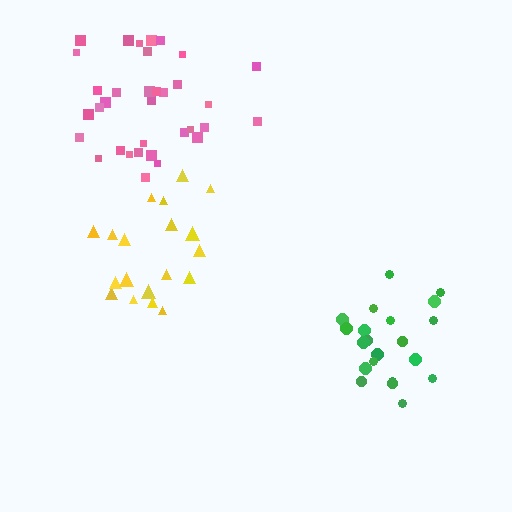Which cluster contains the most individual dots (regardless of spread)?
Pink (34).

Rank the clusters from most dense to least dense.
pink, green, yellow.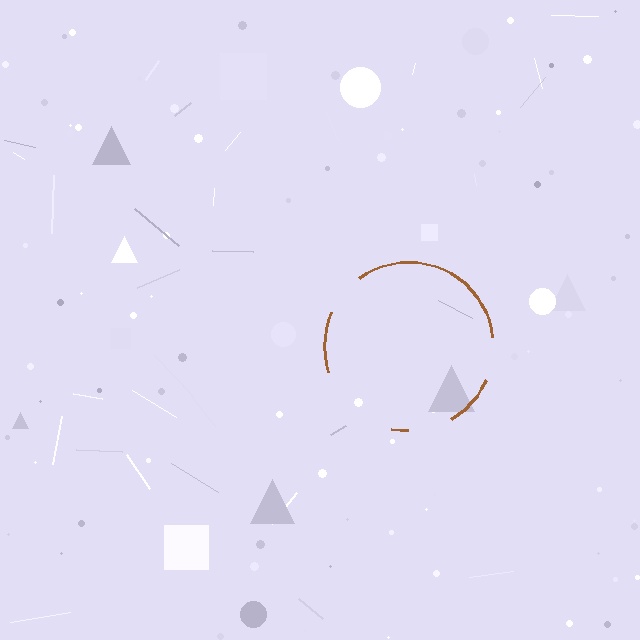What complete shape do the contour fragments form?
The contour fragments form a circle.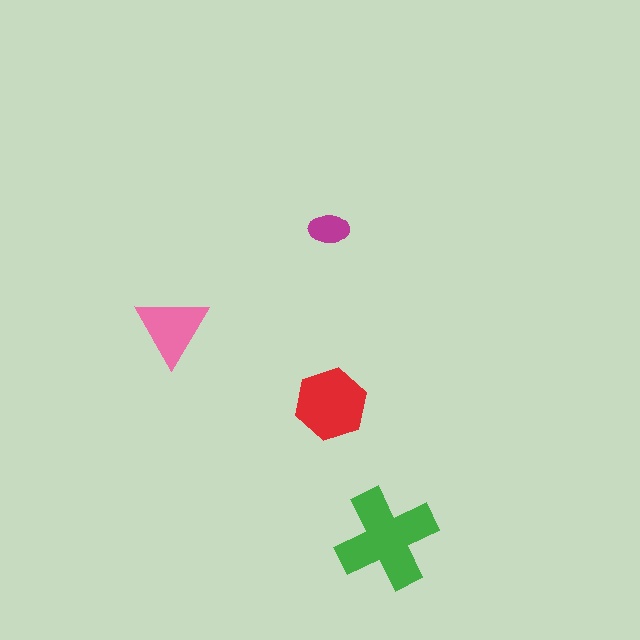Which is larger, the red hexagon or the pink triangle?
The red hexagon.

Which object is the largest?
The green cross.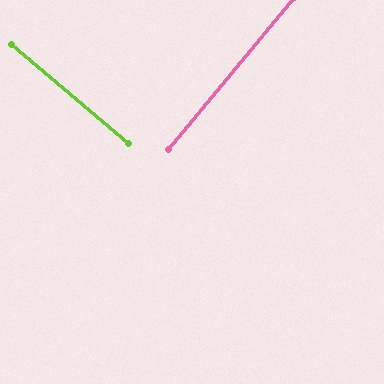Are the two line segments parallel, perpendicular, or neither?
Perpendicular — they meet at approximately 89°.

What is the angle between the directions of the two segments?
Approximately 89 degrees.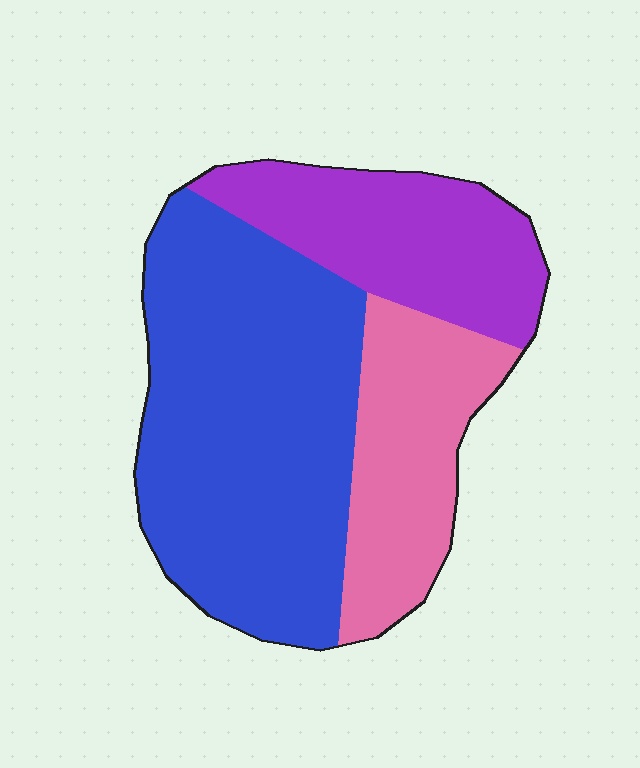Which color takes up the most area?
Blue, at roughly 55%.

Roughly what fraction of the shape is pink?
Pink takes up about one quarter (1/4) of the shape.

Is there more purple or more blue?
Blue.